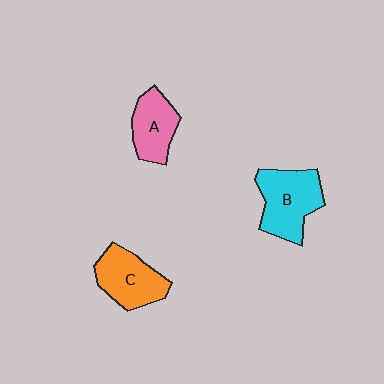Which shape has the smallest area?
Shape A (pink).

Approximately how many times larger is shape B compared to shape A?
Approximately 1.4 times.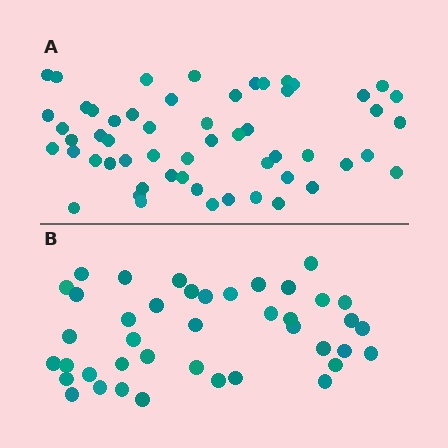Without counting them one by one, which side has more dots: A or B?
Region A (the top region) has more dots.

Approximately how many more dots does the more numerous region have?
Region A has approximately 15 more dots than region B.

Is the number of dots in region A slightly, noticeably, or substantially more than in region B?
Region A has noticeably more, but not dramatically so. The ratio is roughly 1.4 to 1.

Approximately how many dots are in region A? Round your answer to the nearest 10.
About 60 dots. (The exact count is 56, which rounds to 60.)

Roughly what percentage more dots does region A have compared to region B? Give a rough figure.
About 35% more.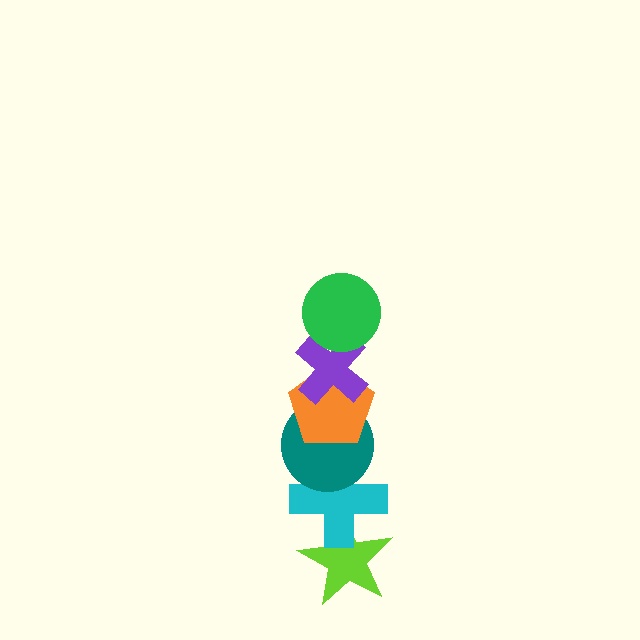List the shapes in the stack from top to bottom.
From top to bottom: the green circle, the purple cross, the orange pentagon, the teal circle, the cyan cross, the lime star.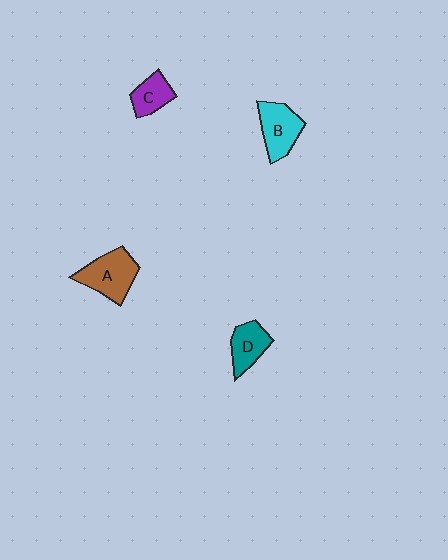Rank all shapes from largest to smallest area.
From largest to smallest: A (brown), B (cyan), D (teal), C (purple).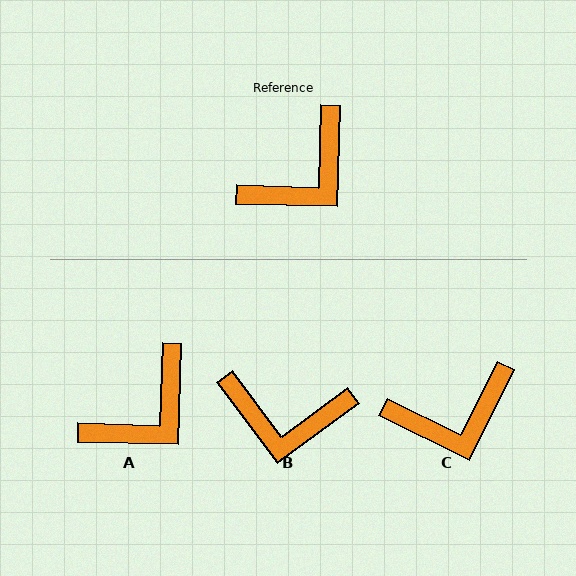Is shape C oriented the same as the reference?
No, it is off by about 25 degrees.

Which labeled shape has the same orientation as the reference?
A.